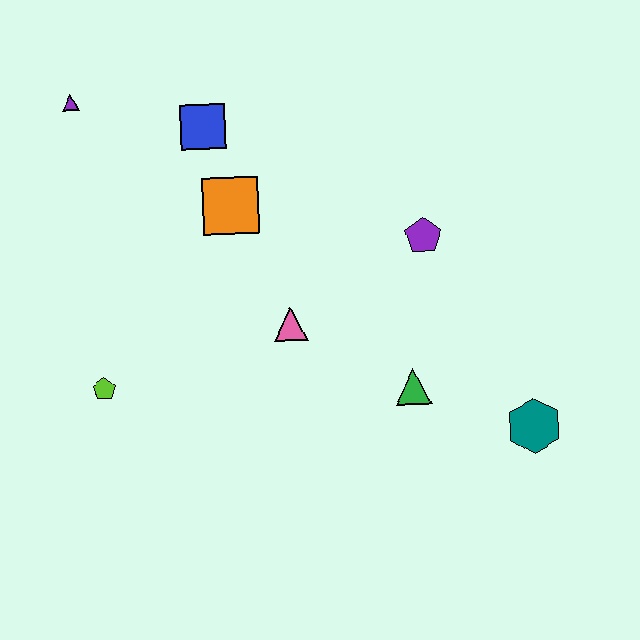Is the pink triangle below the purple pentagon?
Yes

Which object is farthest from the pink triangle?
The purple triangle is farthest from the pink triangle.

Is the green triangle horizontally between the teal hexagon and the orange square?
Yes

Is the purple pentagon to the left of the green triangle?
No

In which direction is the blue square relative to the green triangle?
The blue square is above the green triangle.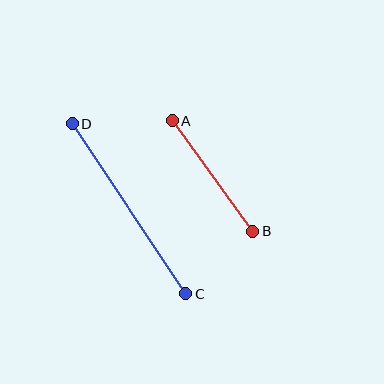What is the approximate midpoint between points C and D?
The midpoint is at approximately (129, 209) pixels.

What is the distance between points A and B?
The distance is approximately 137 pixels.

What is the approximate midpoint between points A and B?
The midpoint is at approximately (213, 176) pixels.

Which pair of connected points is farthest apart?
Points C and D are farthest apart.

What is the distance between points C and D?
The distance is approximately 205 pixels.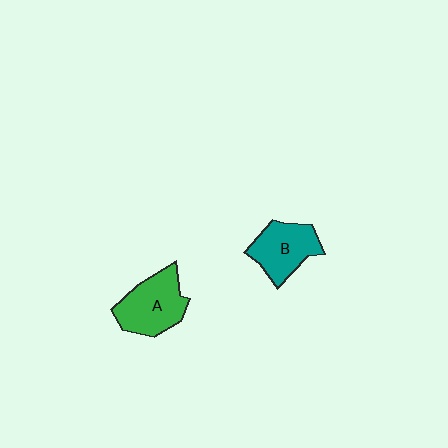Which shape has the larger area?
Shape A (green).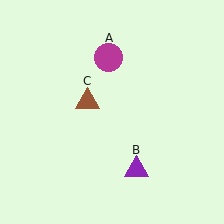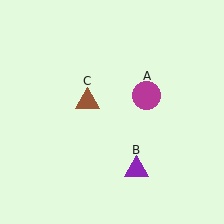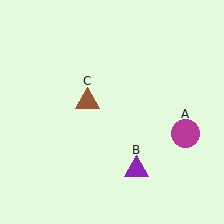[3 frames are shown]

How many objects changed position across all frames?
1 object changed position: magenta circle (object A).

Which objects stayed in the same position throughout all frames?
Purple triangle (object B) and brown triangle (object C) remained stationary.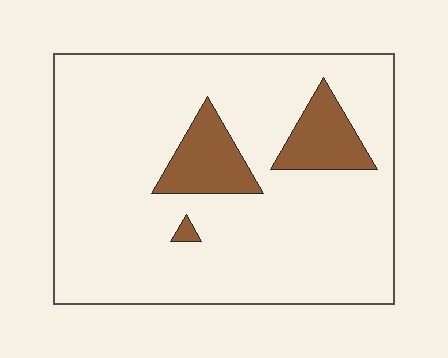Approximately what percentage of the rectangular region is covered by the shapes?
Approximately 15%.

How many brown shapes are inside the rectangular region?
3.